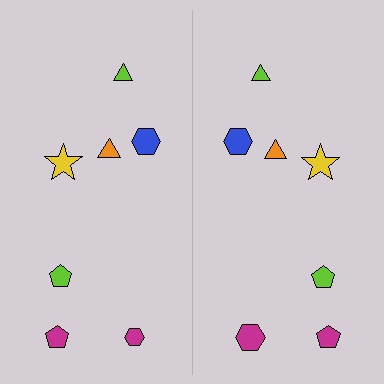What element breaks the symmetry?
The magenta hexagon on the right side has a different size than its mirror counterpart.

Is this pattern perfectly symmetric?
No, the pattern is not perfectly symmetric. The magenta hexagon on the right side has a different size than its mirror counterpart.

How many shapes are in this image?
There are 14 shapes in this image.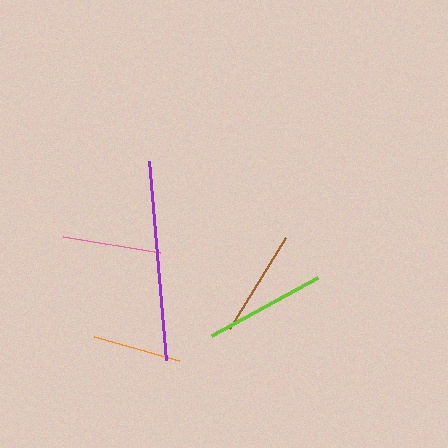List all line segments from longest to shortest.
From longest to shortest: purple, lime, brown, pink, orange.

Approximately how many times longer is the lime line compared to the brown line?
The lime line is approximately 1.1 times the length of the brown line.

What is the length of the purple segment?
The purple segment is approximately 199 pixels long.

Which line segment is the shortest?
The orange line is the shortest at approximately 89 pixels.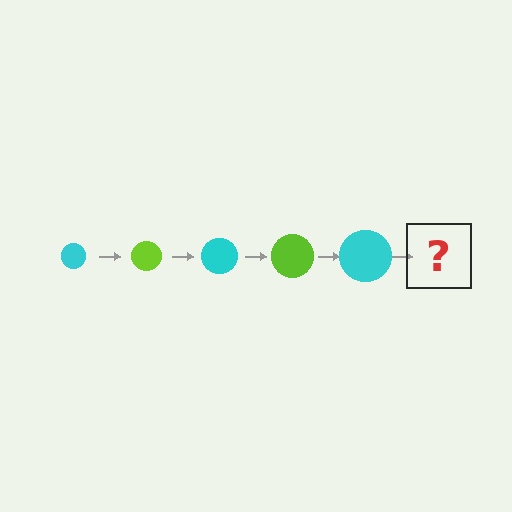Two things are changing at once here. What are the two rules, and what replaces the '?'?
The two rules are that the circle grows larger each step and the color cycles through cyan and lime. The '?' should be a lime circle, larger than the previous one.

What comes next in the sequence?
The next element should be a lime circle, larger than the previous one.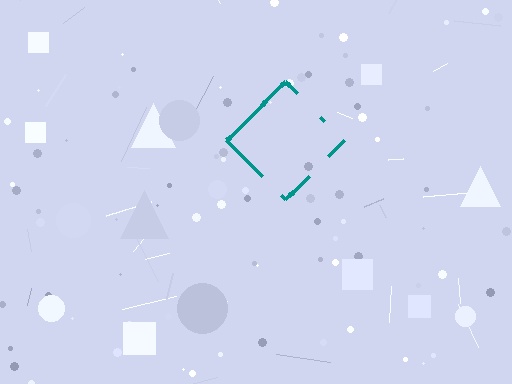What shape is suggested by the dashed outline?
The dashed outline suggests a diamond.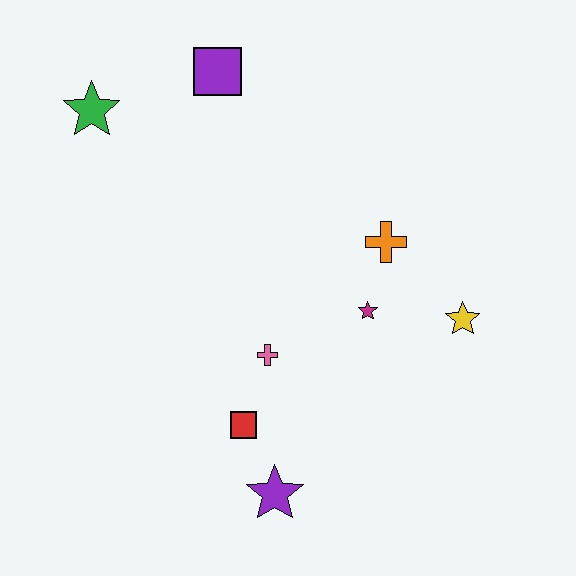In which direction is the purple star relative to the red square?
The purple star is below the red square.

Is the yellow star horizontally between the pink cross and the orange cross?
No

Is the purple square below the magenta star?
No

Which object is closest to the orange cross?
The magenta star is closest to the orange cross.